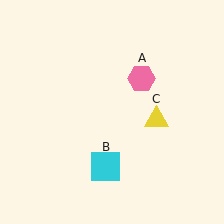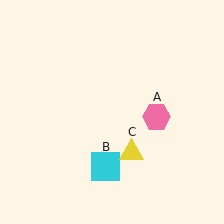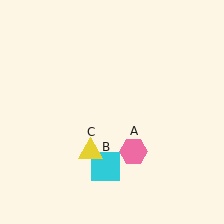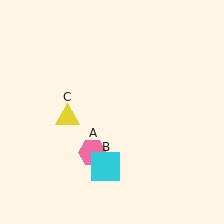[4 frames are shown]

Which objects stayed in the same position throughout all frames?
Cyan square (object B) remained stationary.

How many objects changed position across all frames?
2 objects changed position: pink hexagon (object A), yellow triangle (object C).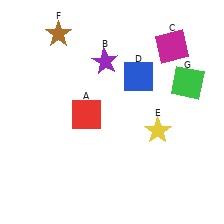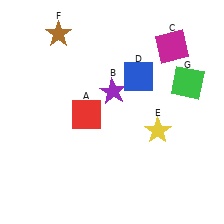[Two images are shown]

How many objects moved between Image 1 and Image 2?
1 object moved between the two images.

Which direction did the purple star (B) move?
The purple star (B) moved down.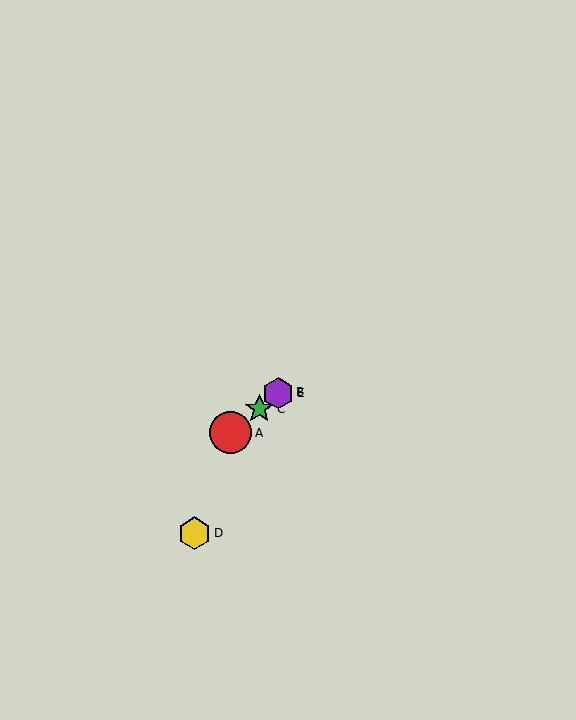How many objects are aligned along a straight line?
4 objects (A, B, C, E) are aligned along a straight line.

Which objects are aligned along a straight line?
Objects A, B, C, E are aligned along a straight line.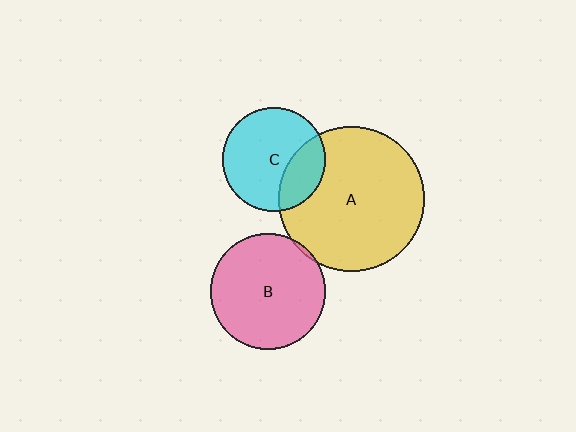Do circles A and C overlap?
Yes.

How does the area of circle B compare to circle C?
Approximately 1.3 times.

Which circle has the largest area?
Circle A (yellow).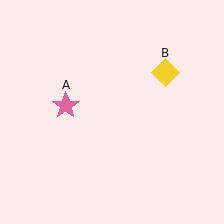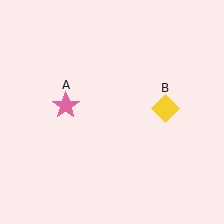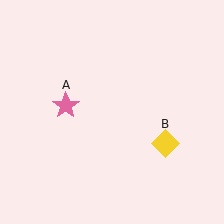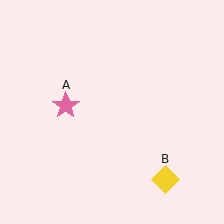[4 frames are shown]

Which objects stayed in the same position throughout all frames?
Pink star (object A) remained stationary.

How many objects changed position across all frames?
1 object changed position: yellow diamond (object B).